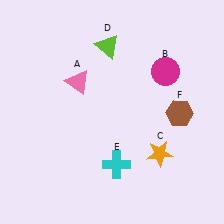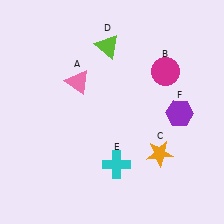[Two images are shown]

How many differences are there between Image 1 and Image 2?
There is 1 difference between the two images.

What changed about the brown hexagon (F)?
In Image 1, F is brown. In Image 2, it changed to purple.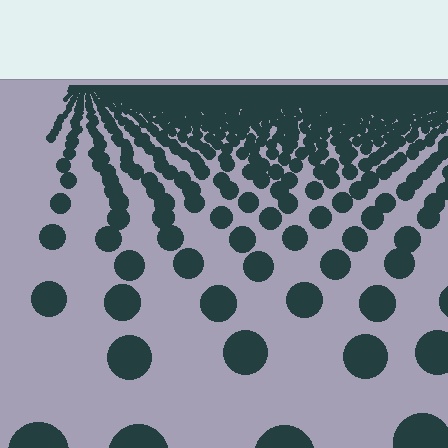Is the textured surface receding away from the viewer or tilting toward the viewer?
The surface is receding away from the viewer. Texture elements get smaller and denser toward the top.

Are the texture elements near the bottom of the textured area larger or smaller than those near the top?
Larger. Near the bottom, elements are closer to the viewer and appear at a bigger on-screen size.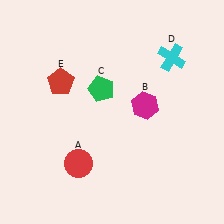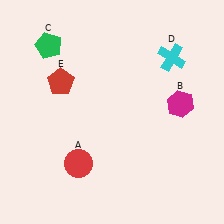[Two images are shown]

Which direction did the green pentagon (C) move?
The green pentagon (C) moved left.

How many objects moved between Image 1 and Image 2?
2 objects moved between the two images.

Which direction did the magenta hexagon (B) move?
The magenta hexagon (B) moved right.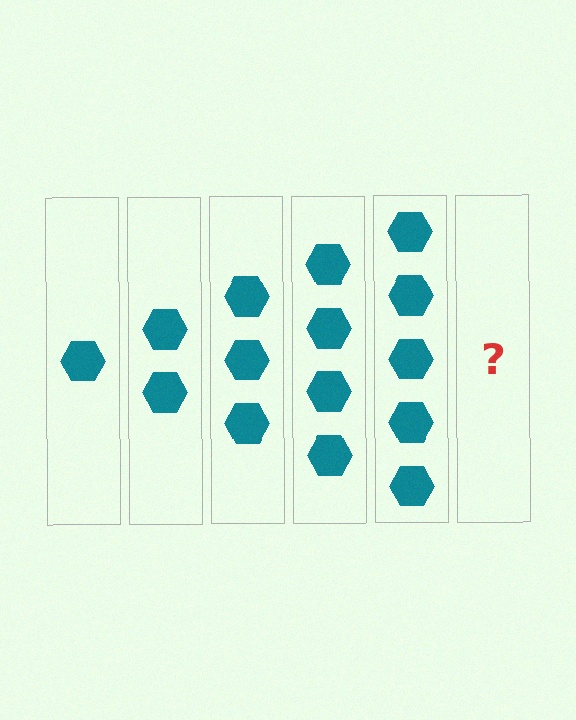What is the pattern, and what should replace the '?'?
The pattern is that each step adds one more hexagon. The '?' should be 6 hexagons.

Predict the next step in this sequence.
The next step is 6 hexagons.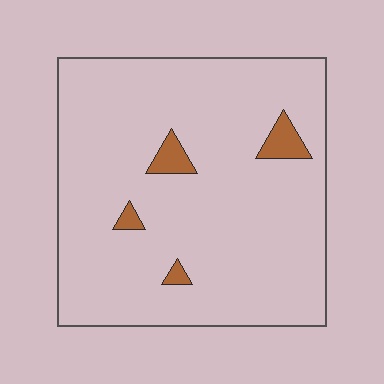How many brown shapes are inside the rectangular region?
4.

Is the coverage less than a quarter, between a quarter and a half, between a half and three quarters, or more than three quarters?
Less than a quarter.